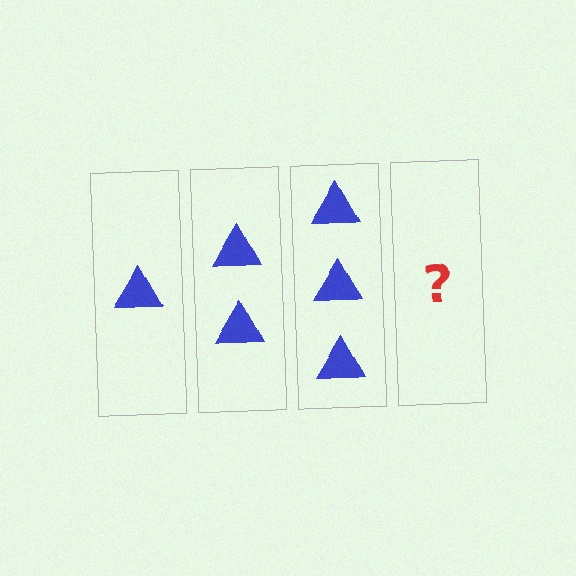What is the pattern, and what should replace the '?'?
The pattern is that each step adds one more triangle. The '?' should be 4 triangles.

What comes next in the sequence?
The next element should be 4 triangles.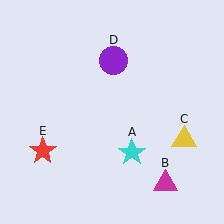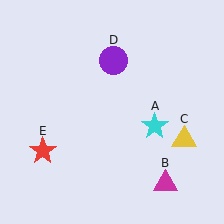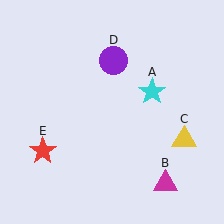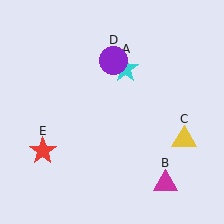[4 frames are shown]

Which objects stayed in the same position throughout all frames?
Magenta triangle (object B) and yellow triangle (object C) and purple circle (object D) and red star (object E) remained stationary.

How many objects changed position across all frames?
1 object changed position: cyan star (object A).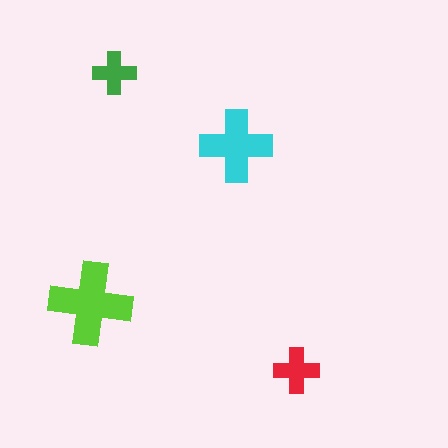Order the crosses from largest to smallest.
the lime one, the cyan one, the red one, the green one.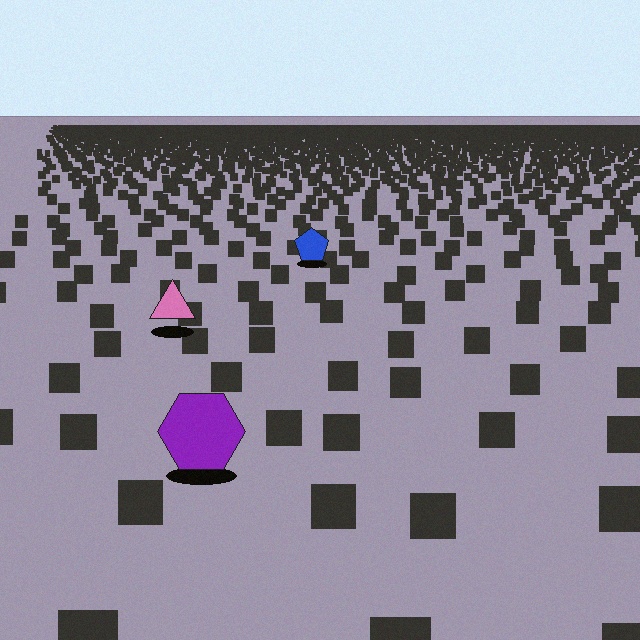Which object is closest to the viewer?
The purple hexagon is closest. The texture marks near it are larger and more spread out.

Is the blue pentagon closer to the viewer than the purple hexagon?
No. The purple hexagon is closer — you can tell from the texture gradient: the ground texture is coarser near it.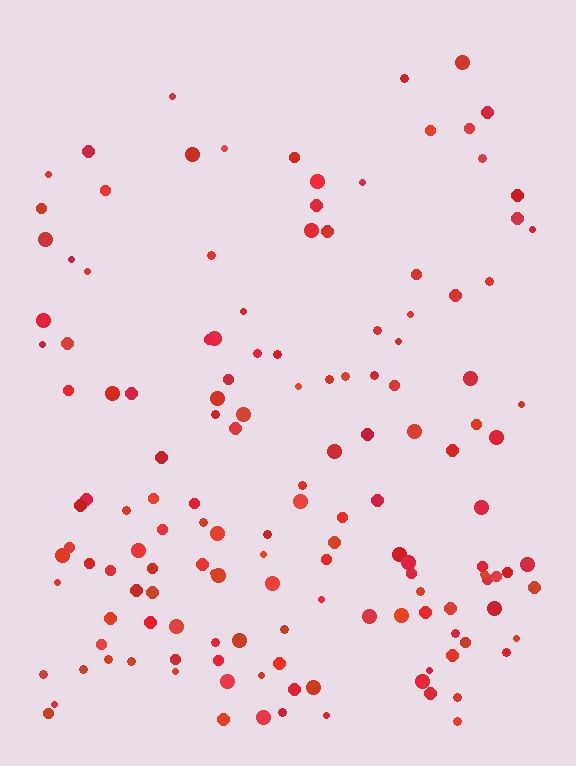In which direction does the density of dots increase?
From top to bottom, with the bottom side densest.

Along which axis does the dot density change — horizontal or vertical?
Vertical.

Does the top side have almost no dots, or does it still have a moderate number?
Still a moderate number, just noticeably fewer than the bottom.